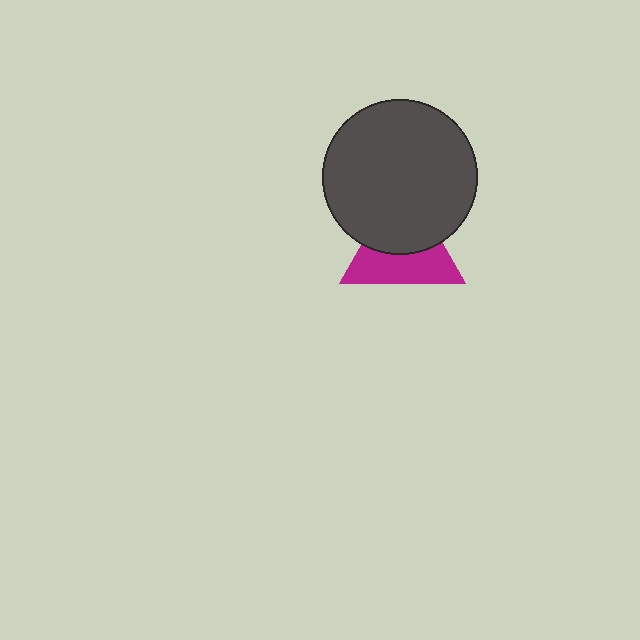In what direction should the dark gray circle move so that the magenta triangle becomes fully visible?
The dark gray circle should move up. That is the shortest direction to clear the overlap and leave the magenta triangle fully visible.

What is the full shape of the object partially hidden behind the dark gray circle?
The partially hidden object is a magenta triangle.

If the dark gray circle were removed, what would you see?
You would see the complete magenta triangle.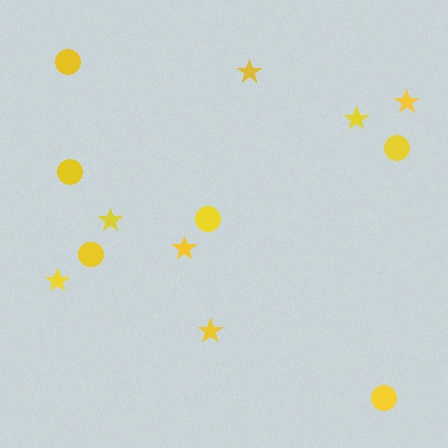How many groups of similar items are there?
There are 2 groups: one group of stars (7) and one group of circles (6).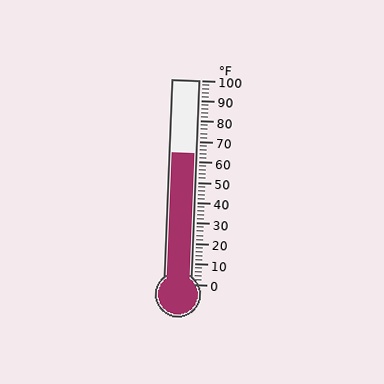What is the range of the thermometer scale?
The thermometer scale ranges from 0°F to 100°F.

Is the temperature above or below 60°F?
The temperature is above 60°F.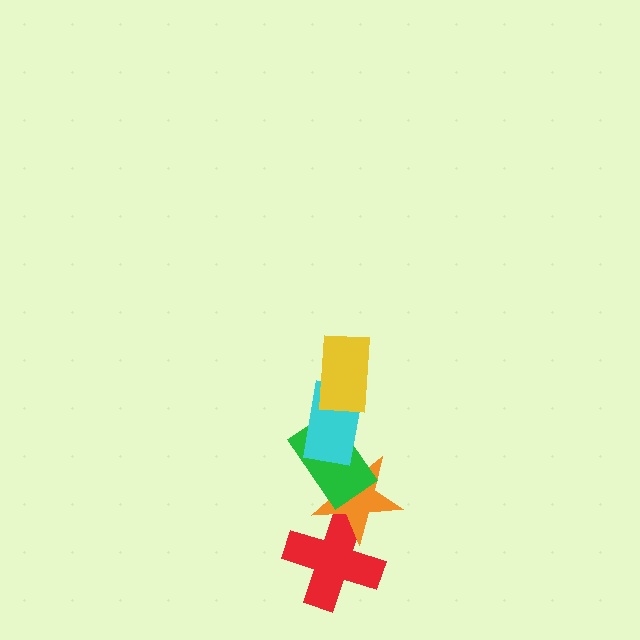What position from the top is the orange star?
The orange star is 4th from the top.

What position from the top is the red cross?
The red cross is 5th from the top.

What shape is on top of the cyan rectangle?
The yellow rectangle is on top of the cyan rectangle.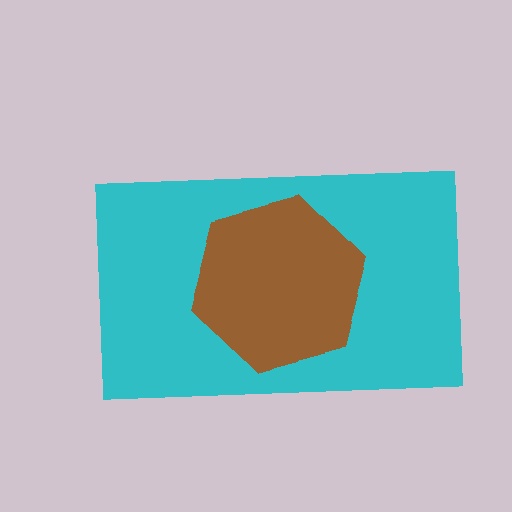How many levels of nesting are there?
2.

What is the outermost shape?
The cyan rectangle.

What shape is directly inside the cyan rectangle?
The brown hexagon.